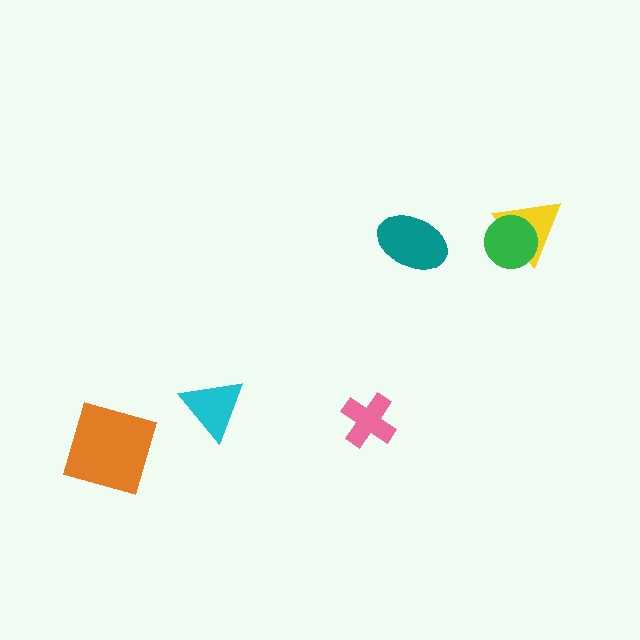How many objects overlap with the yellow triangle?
1 object overlaps with the yellow triangle.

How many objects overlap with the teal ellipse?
0 objects overlap with the teal ellipse.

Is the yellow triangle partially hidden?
Yes, it is partially covered by another shape.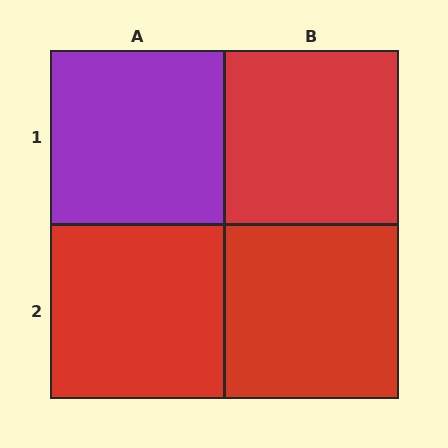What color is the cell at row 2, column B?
Red.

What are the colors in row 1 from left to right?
Purple, red.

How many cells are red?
3 cells are red.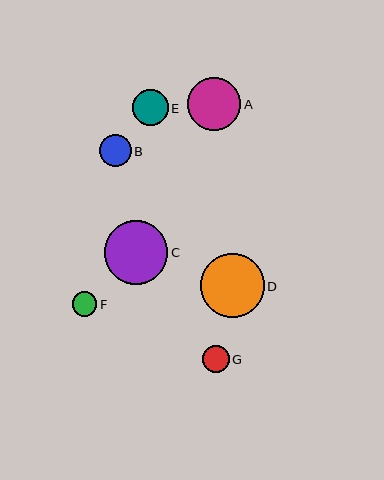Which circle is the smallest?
Circle F is the smallest with a size of approximately 25 pixels.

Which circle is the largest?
Circle D is the largest with a size of approximately 64 pixels.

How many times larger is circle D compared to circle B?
Circle D is approximately 2.0 times the size of circle B.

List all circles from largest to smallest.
From largest to smallest: D, C, A, E, B, G, F.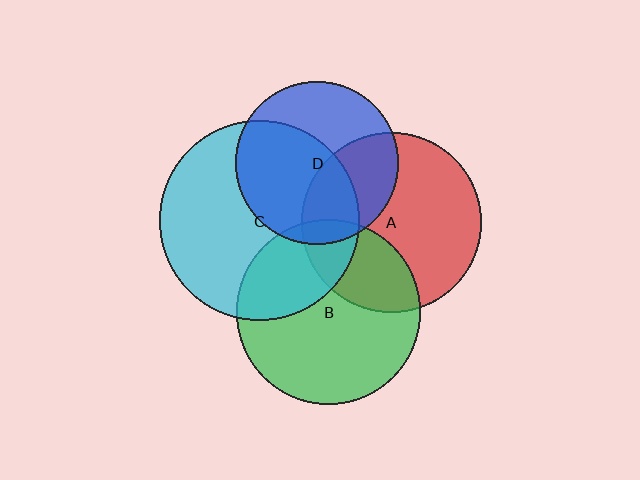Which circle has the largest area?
Circle C (cyan).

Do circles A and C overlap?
Yes.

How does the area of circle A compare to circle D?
Approximately 1.2 times.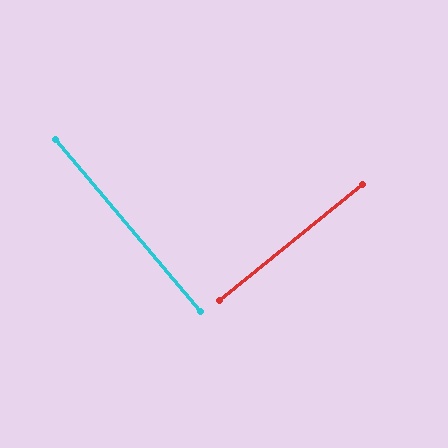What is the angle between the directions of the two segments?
Approximately 89 degrees.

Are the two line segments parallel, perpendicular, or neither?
Perpendicular — they meet at approximately 89°.